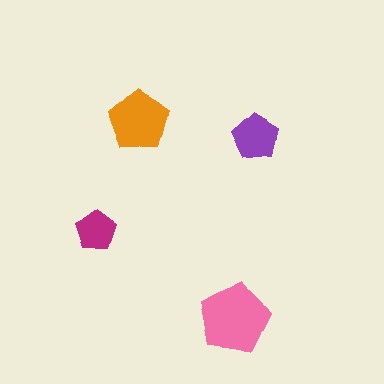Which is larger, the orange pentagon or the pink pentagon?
The pink one.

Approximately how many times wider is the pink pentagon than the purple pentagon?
About 1.5 times wider.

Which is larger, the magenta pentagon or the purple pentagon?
The purple one.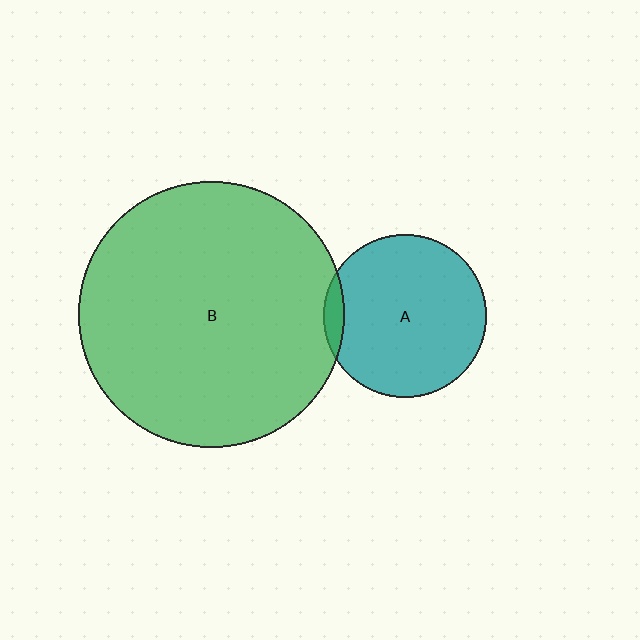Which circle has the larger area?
Circle B (green).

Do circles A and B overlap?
Yes.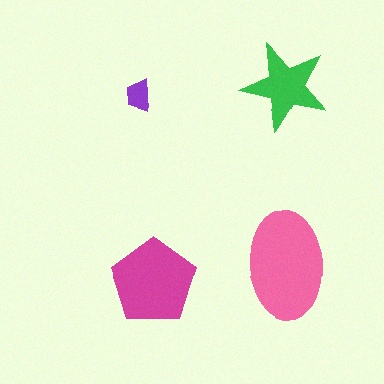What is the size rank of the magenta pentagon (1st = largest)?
2nd.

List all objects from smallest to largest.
The purple trapezoid, the green star, the magenta pentagon, the pink ellipse.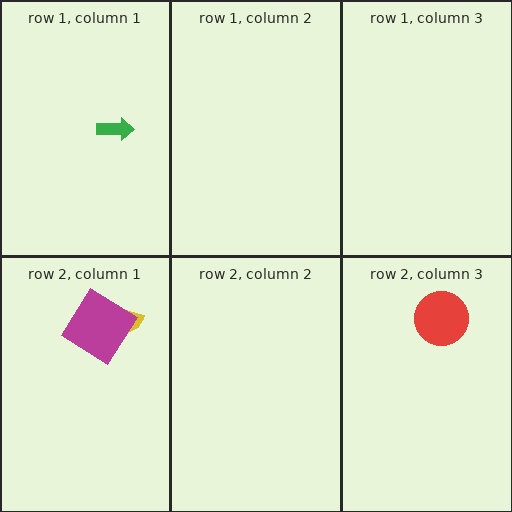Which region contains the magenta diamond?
The row 2, column 1 region.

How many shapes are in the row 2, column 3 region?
1.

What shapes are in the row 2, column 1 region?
The yellow semicircle, the magenta diamond.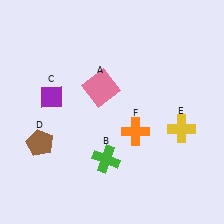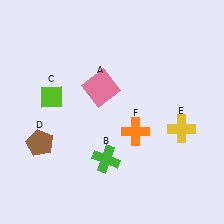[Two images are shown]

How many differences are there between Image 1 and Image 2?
There is 1 difference between the two images.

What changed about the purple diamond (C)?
In Image 1, C is purple. In Image 2, it changed to lime.